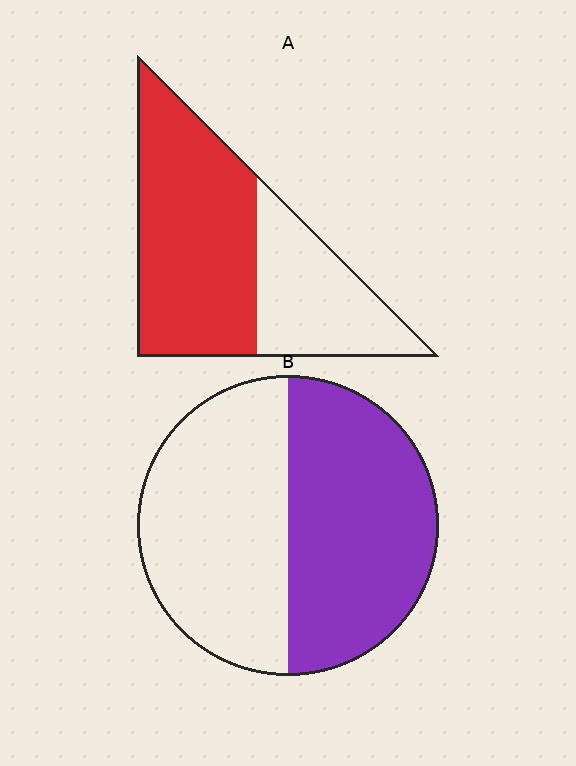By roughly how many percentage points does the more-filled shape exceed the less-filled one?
By roughly 15 percentage points (A over B).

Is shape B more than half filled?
Roughly half.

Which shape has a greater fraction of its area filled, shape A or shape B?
Shape A.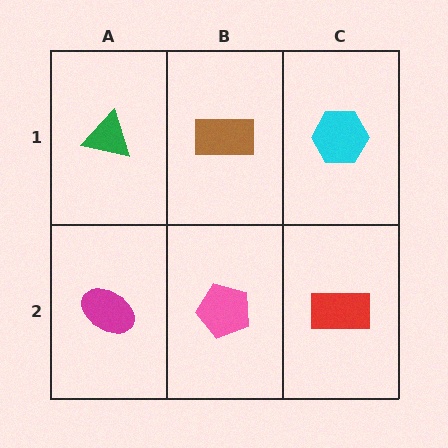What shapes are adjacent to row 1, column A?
A magenta ellipse (row 2, column A), a brown rectangle (row 1, column B).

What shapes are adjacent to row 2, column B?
A brown rectangle (row 1, column B), a magenta ellipse (row 2, column A), a red rectangle (row 2, column C).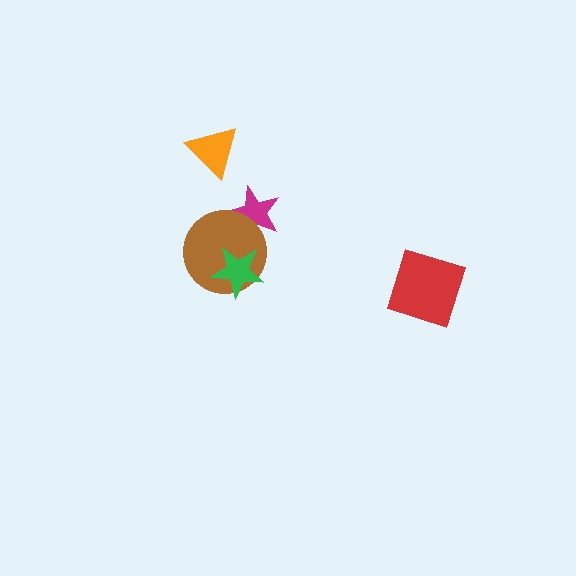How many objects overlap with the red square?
0 objects overlap with the red square.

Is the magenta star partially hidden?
Yes, it is partially covered by another shape.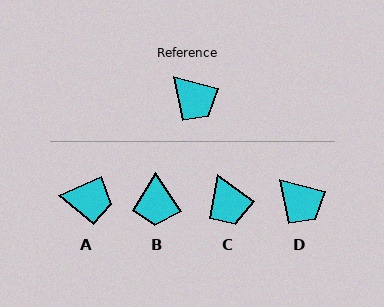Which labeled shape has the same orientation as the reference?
D.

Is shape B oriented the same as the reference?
No, it is off by about 43 degrees.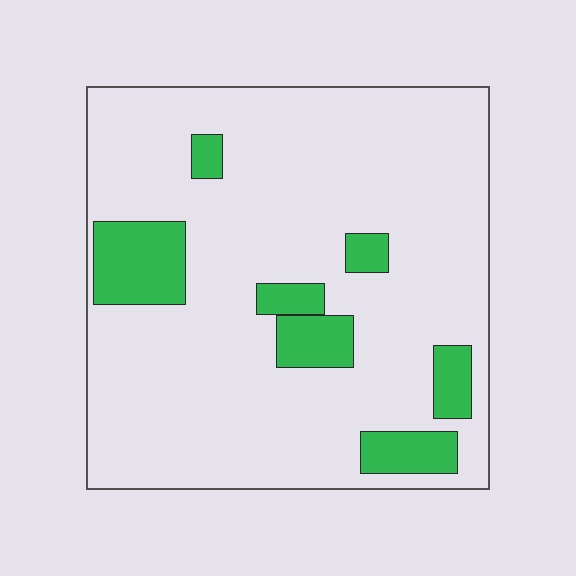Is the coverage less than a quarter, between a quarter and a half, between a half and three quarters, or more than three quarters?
Less than a quarter.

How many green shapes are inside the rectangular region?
7.